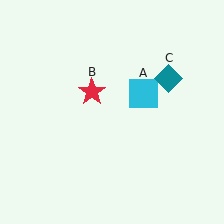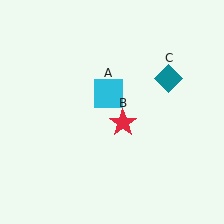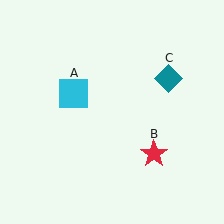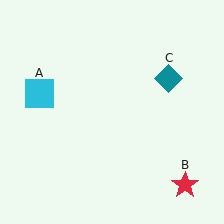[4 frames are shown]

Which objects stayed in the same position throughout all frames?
Teal diamond (object C) remained stationary.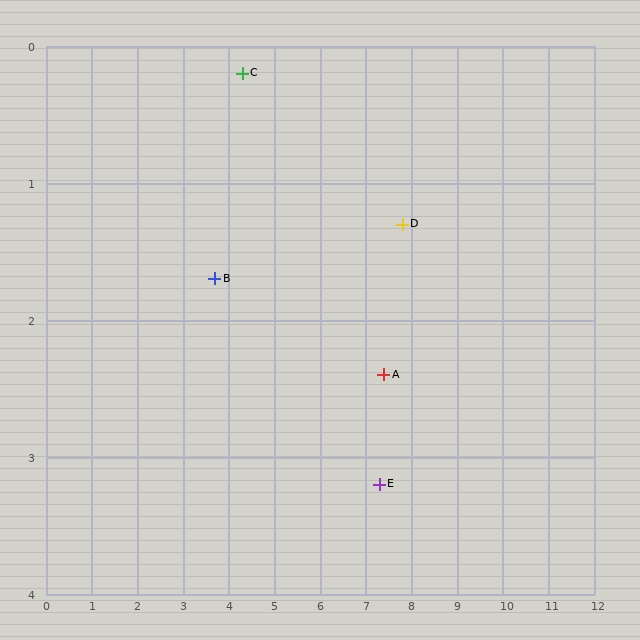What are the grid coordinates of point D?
Point D is at approximately (7.8, 1.3).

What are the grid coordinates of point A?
Point A is at approximately (7.4, 2.4).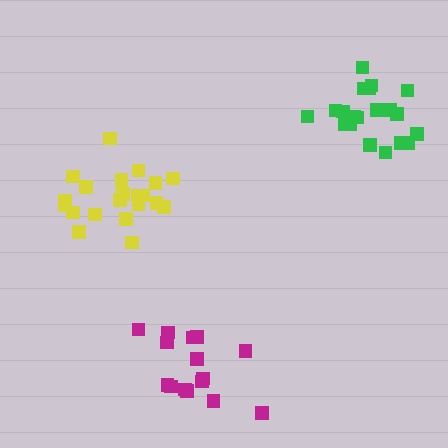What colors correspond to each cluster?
The clusters are colored: green, magenta, yellow.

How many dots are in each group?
Group 1: 20 dots, Group 2: 15 dots, Group 3: 21 dots (56 total).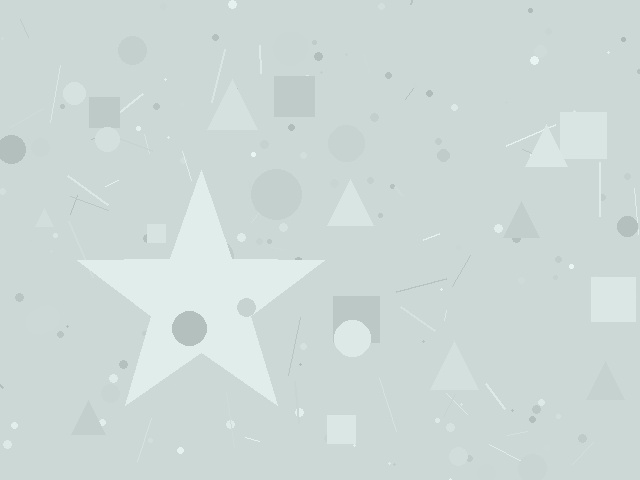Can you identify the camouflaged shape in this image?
The camouflaged shape is a star.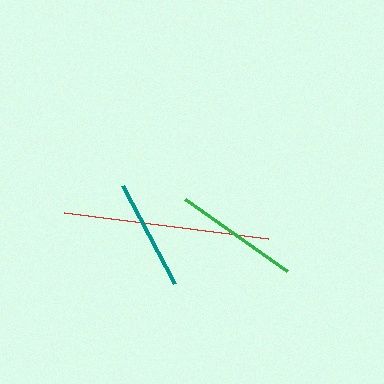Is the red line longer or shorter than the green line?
The red line is longer than the green line.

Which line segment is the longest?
The red line is the longest at approximately 206 pixels.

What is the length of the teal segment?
The teal segment is approximately 111 pixels long.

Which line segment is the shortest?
The teal line is the shortest at approximately 111 pixels.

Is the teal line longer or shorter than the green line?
The green line is longer than the teal line.